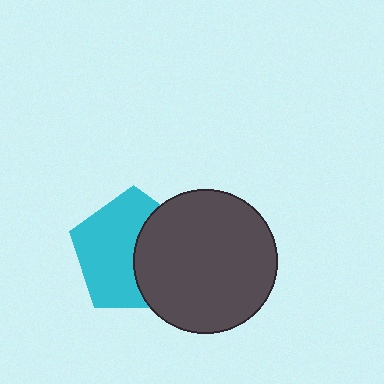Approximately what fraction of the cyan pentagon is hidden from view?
Roughly 42% of the cyan pentagon is hidden behind the dark gray circle.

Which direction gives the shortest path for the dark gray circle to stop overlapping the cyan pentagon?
Moving right gives the shortest separation.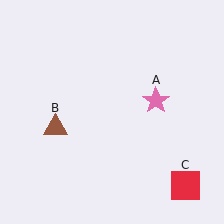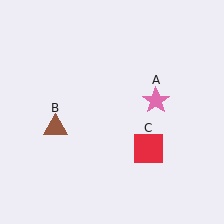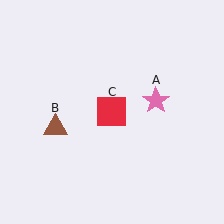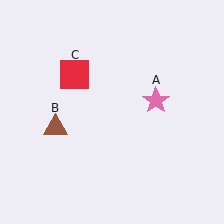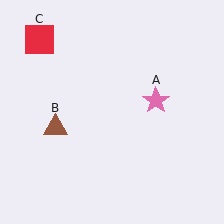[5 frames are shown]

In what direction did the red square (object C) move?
The red square (object C) moved up and to the left.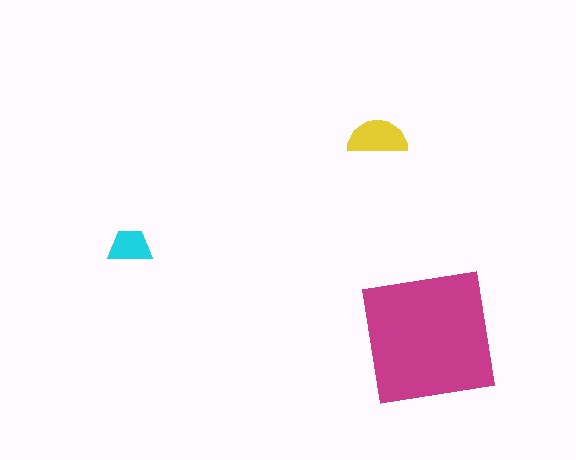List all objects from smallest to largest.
The cyan trapezoid, the yellow semicircle, the magenta square.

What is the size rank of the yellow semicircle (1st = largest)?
2nd.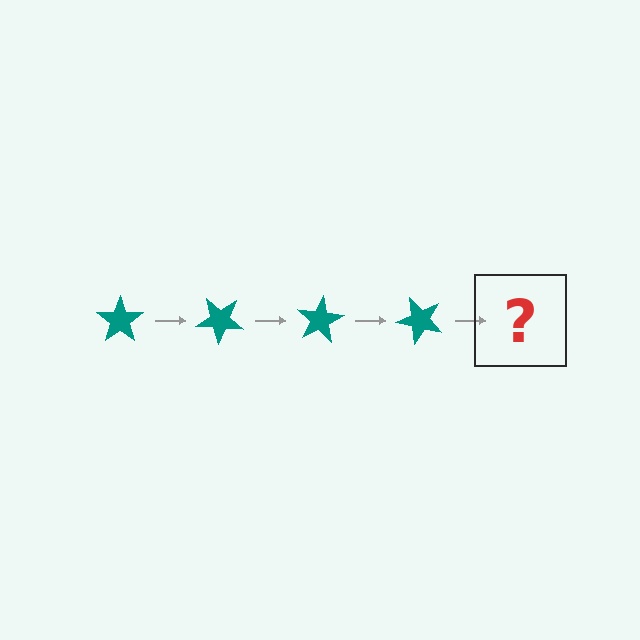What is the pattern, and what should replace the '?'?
The pattern is that the star rotates 40 degrees each step. The '?' should be a teal star rotated 160 degrees.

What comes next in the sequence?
The next element should be a teal star rotated 160 degrees.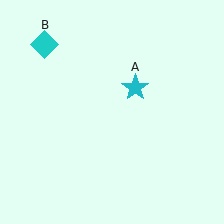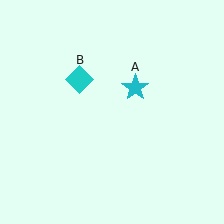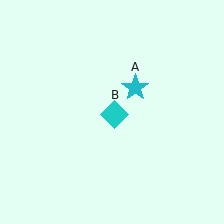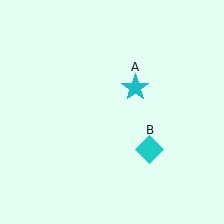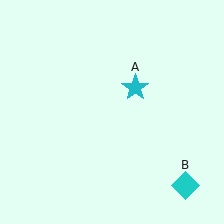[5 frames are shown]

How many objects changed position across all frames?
1 object changed position: cyan diamond (object B).